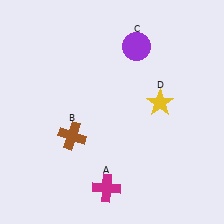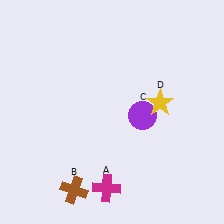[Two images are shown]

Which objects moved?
The objects that moved are: the brown cross (B), the purple circle (C).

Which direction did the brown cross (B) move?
The brown cross (B) moved down.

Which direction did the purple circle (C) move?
The purple circle (C) moved down.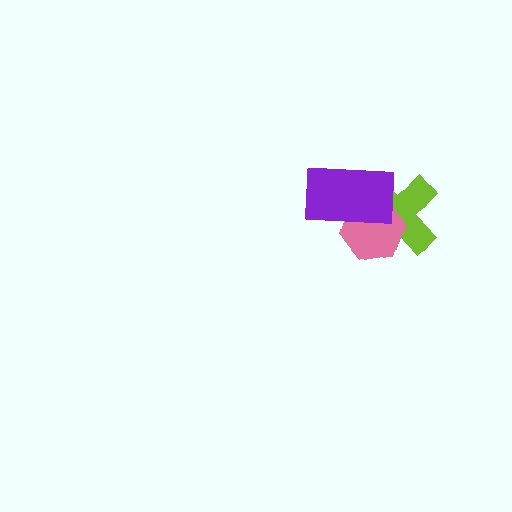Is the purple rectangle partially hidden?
No, no other shape covers it.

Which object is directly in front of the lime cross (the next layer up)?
The pink hexagon is directly in front of the lime cross.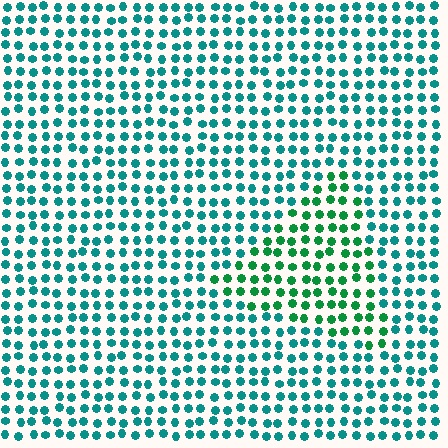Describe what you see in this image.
The image is filled with small teal elements in a uniform arrangement. A triangle-shaped region is visible where the elements are tinted to a slightly different hue, forming a subtle color boundary.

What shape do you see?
I see a triangle.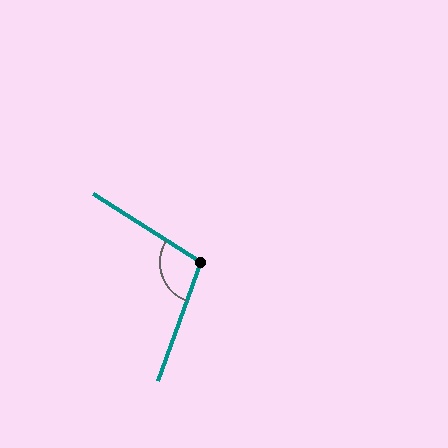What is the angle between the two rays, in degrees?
Approximately 103 degrees.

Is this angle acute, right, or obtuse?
It is obtuse.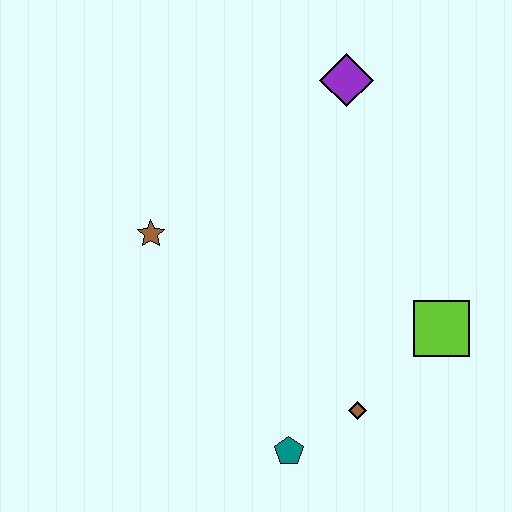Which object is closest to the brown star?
The purple diamond is closest to the brown star.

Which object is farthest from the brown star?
The lime square is farthest from the brown star.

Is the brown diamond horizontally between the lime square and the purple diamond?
Yes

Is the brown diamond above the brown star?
No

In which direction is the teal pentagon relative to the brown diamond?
The teal pentagon is to the left of the brown diamond.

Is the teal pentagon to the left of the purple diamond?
Yes